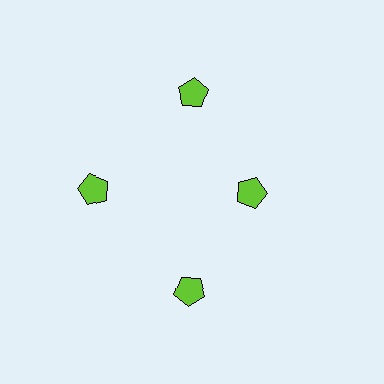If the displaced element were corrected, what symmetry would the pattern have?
It would have 4-fold rotational symmetry — the pattern would map onto itself every 90 degrees.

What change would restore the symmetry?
The symmetry would be restored by moving it outward, back onto the ring so that all 4 pentagons sit at equal angles and equal distance from the center.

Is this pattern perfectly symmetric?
No. The 4 lime pentagons are arranged in a ring, but one element near the 3 o'clock position is pulled inward toward the center, breaking the 4-fold rotational symmetry.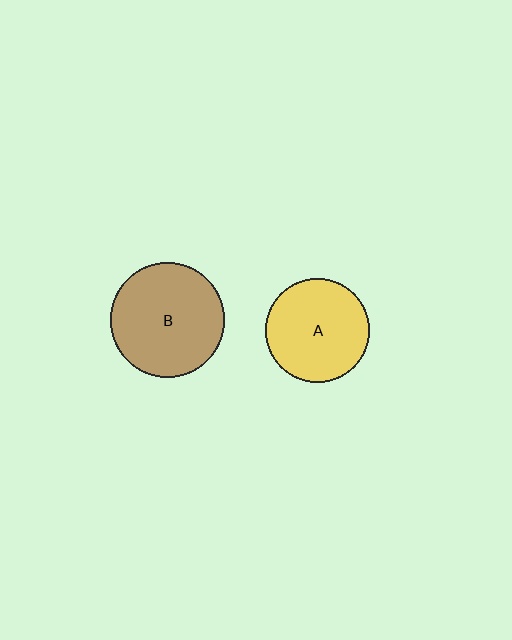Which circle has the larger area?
Circle B (brown).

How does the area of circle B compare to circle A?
Approximately 1.2 times.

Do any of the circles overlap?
No, none of the circles overlap.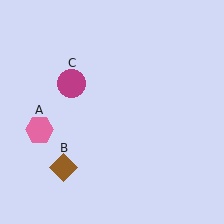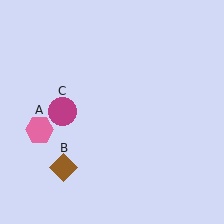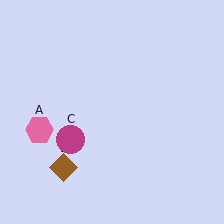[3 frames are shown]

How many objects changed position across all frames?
1 object changed position: magenta circle (object C).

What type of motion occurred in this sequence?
The magenta circle (object C) rotated counterclockwise around the center of the scene.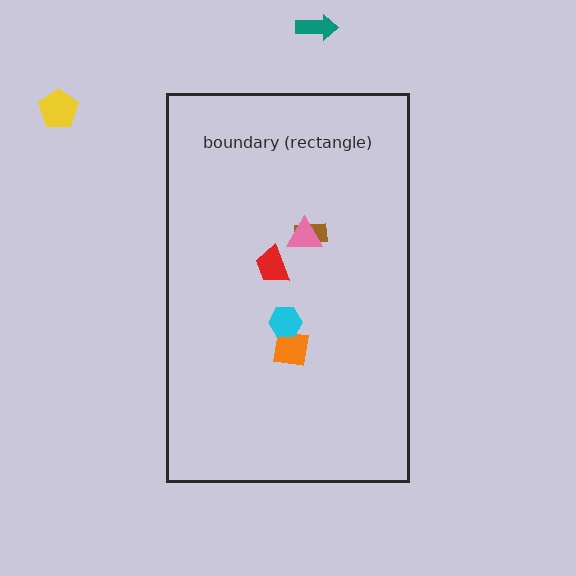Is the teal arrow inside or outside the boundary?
Outside.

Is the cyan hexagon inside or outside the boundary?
Inside.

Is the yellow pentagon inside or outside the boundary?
Outside.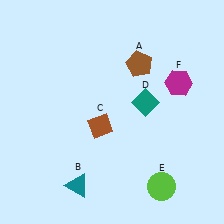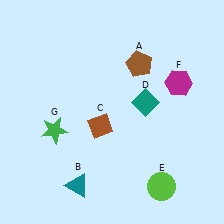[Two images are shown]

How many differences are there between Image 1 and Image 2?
There is 1 difference between the two images.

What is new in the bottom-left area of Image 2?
A green star (G) was added in the bottom-left area of Image 2.